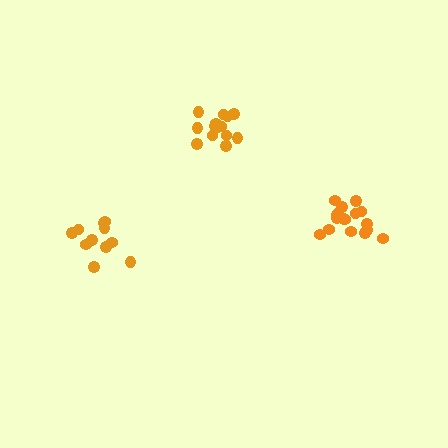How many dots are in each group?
Group 1: 11 dots, Group 2: 17 dots, Group 3: 14 dots (42 total).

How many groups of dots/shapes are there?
There are 3 groups.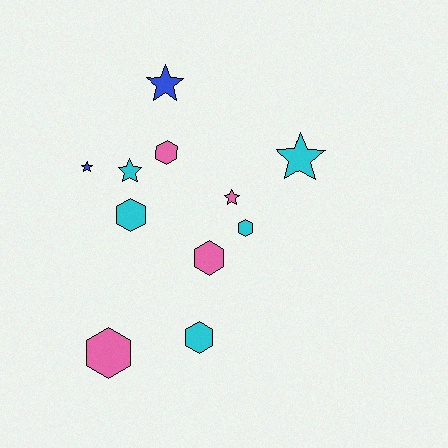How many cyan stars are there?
There are 2 cyan stars.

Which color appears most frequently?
Cyan, with 5 objects.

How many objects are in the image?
There are 11 objects.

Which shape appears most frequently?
Hexagon, with 6 objects.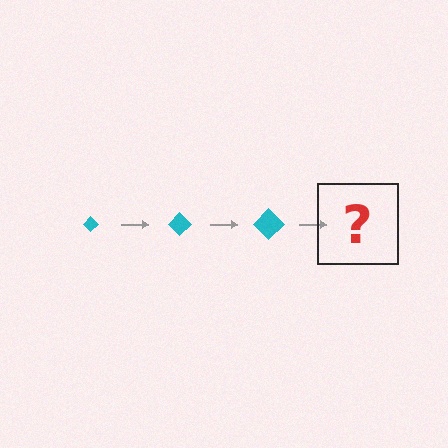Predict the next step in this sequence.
The next step is a cyan diamond, larger than the previous one.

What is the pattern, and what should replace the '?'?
The pattern is that the diamond gets progressively larger each step. The '?' should be a cyan diamond, larger than the previous one.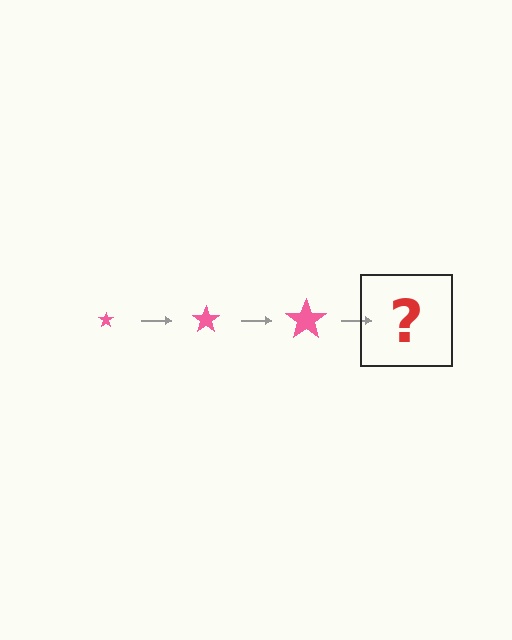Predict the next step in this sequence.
The next step is a pink star, larger than the previous one.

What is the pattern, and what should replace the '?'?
The pattern is that the star gets progressively larger each step. The '?' should be a pink star, larger than the previous one.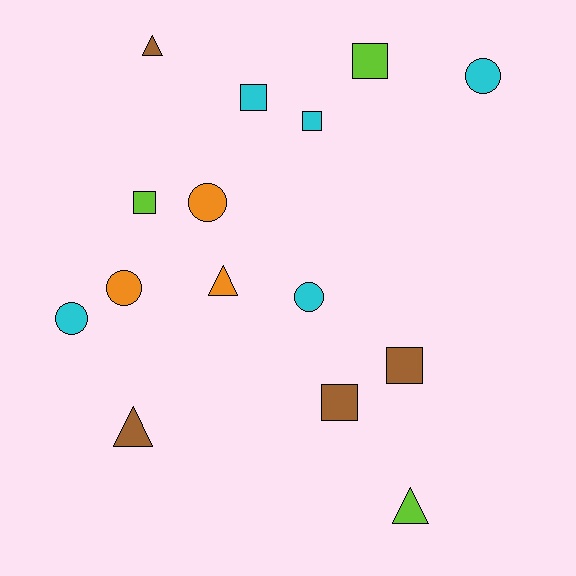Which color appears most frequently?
Cyan, with 5 objects.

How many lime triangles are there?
There is 1 lime triangle.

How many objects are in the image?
There are 15 objects.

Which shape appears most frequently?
Square, with 6 objects.